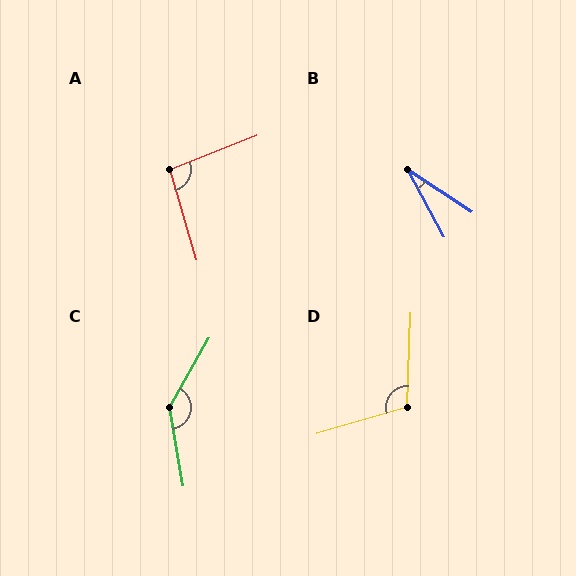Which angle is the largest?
C, at approximately 141 degrees.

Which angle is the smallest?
B, at approximately 28 degrees.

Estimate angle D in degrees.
Approximately 109 degrees.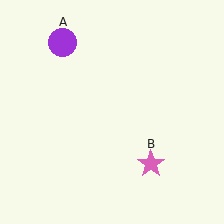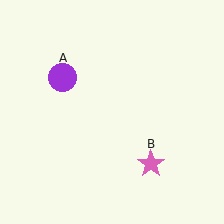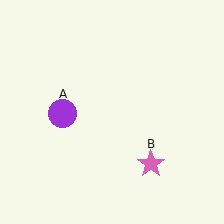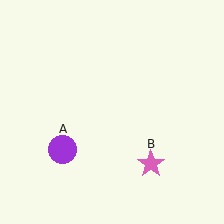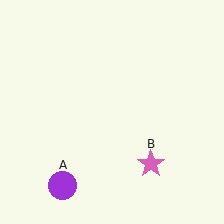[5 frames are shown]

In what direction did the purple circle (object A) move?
The purple circle (object A) moved down.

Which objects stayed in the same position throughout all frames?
Pink star (object B) remained stationary.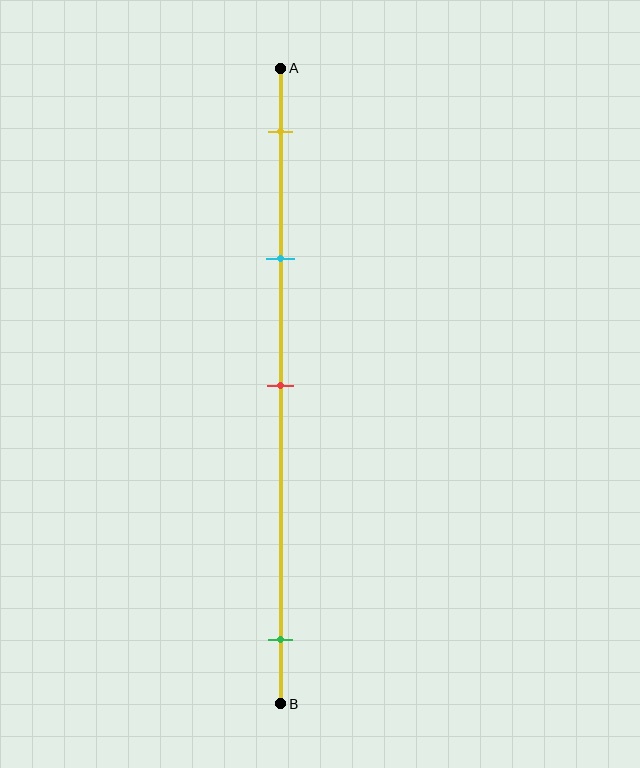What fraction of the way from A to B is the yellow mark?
The yellow mark is approximately 10% (0.1) of the way from A to B.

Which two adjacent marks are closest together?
The yellow and cyan marks are the closest adjacent pair.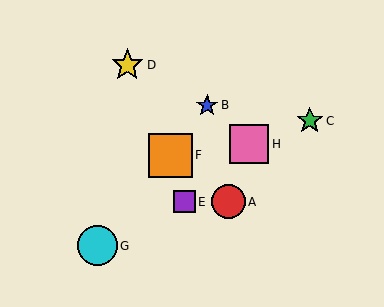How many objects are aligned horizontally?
2 objects (A, E) are aligned horizontally.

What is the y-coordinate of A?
Object A is at y≈202.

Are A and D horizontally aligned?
No, A is at y≈202 and D is at y≈65.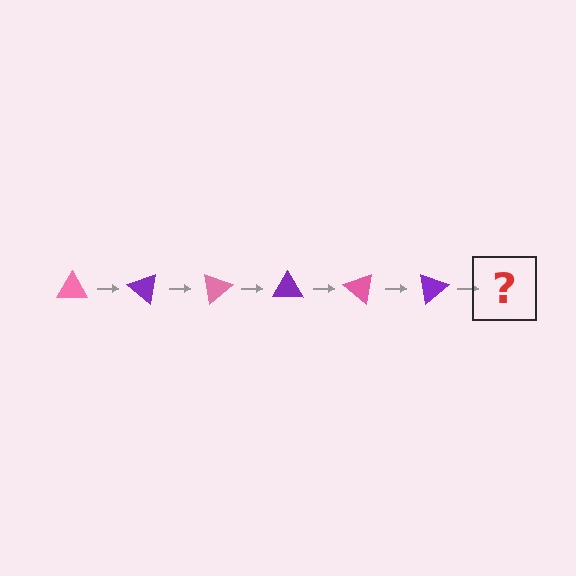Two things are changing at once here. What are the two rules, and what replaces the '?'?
The two rules are that it rotates 40 degrees each step and the color cycles through pink and purple. The '?' should be a pink triangle, rotated 240 degrees from the start.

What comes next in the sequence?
The next element should be a pink triangle, rotated 240 degrees from the start.